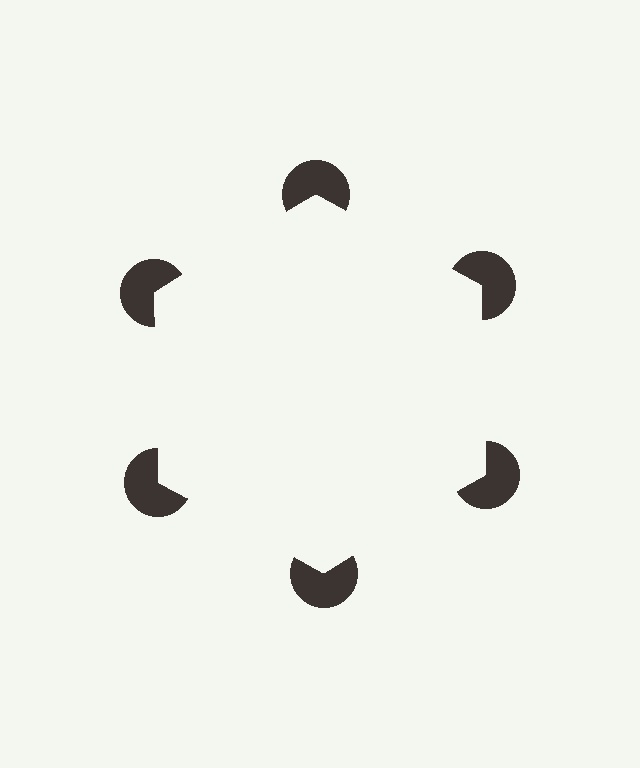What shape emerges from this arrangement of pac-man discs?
An illusory hexagon — its edges are inferred from the aligned wedge cuts in the pac-man discs, not physically drawn.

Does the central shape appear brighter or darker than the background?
It typically appears slightly brighter than the background, even though no actual brightness change is drawn.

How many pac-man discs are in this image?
There are 6 — one at each vertex of the illusory hexagon.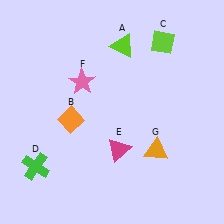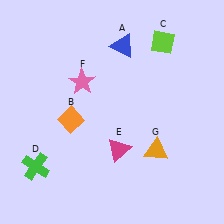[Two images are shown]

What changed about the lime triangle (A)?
In Image 1, A is lime. In Image 2, it changed to blue.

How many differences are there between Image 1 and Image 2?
There is 1 difference between the two images.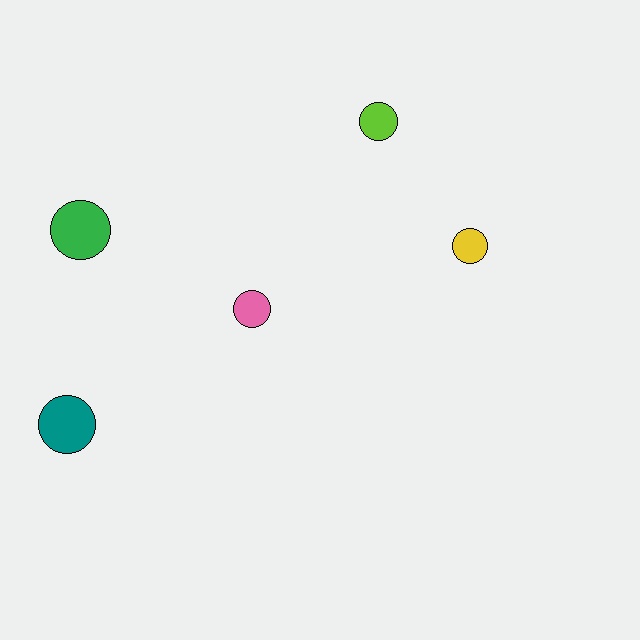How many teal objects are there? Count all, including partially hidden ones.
There is 1 teal object.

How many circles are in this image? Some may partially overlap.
There are 5 circles.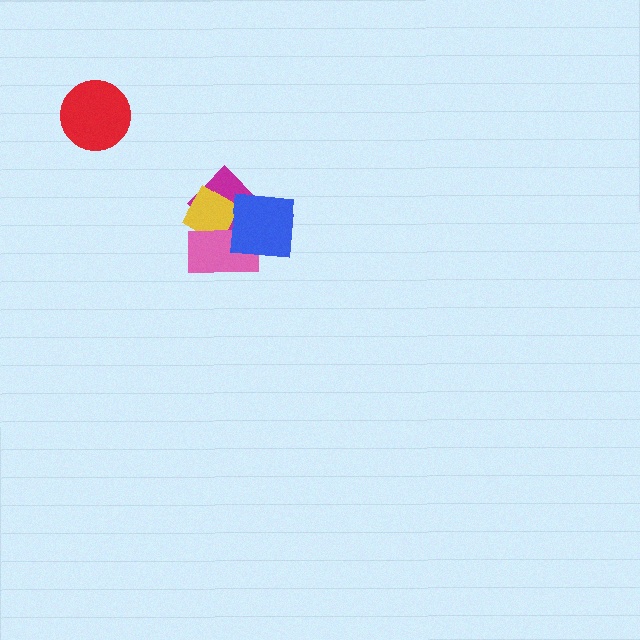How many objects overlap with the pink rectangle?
3 objects overlap with the pink rectangle.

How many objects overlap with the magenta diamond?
3 objects overlap with the magenta diamond.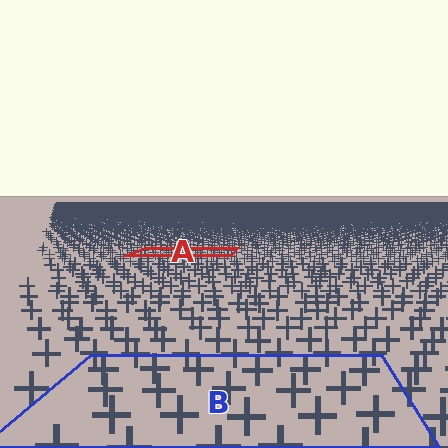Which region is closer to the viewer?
Region B is closer. The texture elements there are larger and more spread out.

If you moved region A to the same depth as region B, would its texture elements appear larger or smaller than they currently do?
They would appear larger. At a closer depth, the same texture elements are projected at a bigger on-screen size.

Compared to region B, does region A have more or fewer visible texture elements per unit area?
Region A has more texture elements per unit area — they are packed more densely because it is farther away.